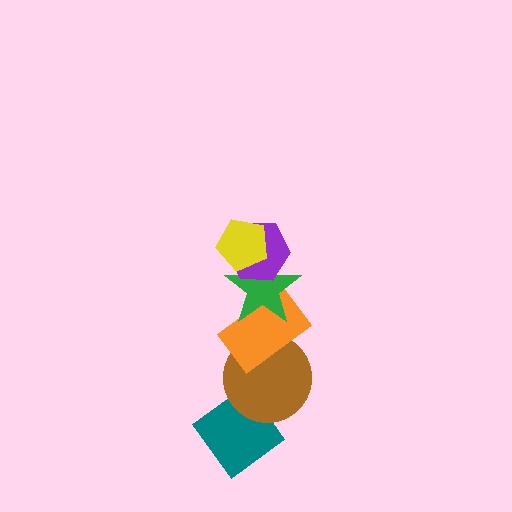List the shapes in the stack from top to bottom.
From top to bottom: the yellow pentagon, the purple hexagon, the green star, the orange rectangle, the brown circle, the teal diamond.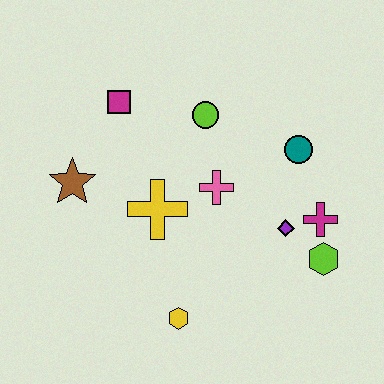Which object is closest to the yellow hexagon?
The yellow cross is closest to the yellow hexagon.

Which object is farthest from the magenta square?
The lime hexagon is farthest from the magenta square.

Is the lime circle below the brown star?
No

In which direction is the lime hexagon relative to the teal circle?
The lime hexagon is below the teal circle.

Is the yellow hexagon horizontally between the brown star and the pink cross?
Yes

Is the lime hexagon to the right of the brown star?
Yes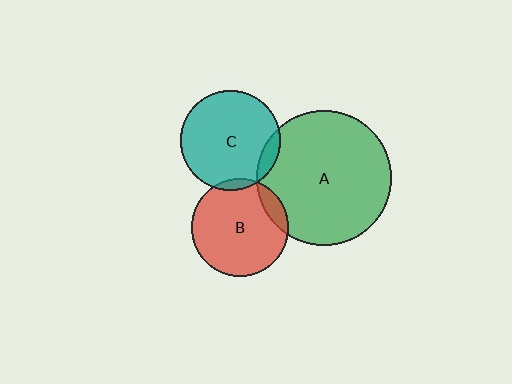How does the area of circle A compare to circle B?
Approximately 1.9 times.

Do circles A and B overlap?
Yes.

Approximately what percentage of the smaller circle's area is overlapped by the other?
Approximately 10%.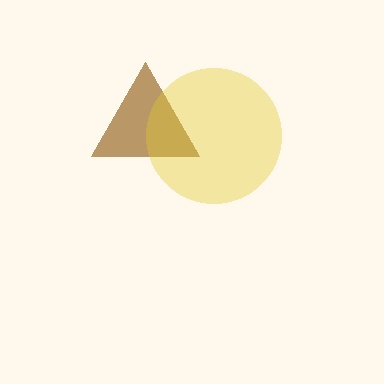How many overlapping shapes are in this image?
There are 2 overlapping shapes in the image.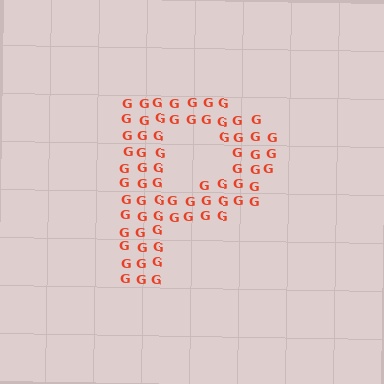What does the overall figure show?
The overall figure shows the letter P.